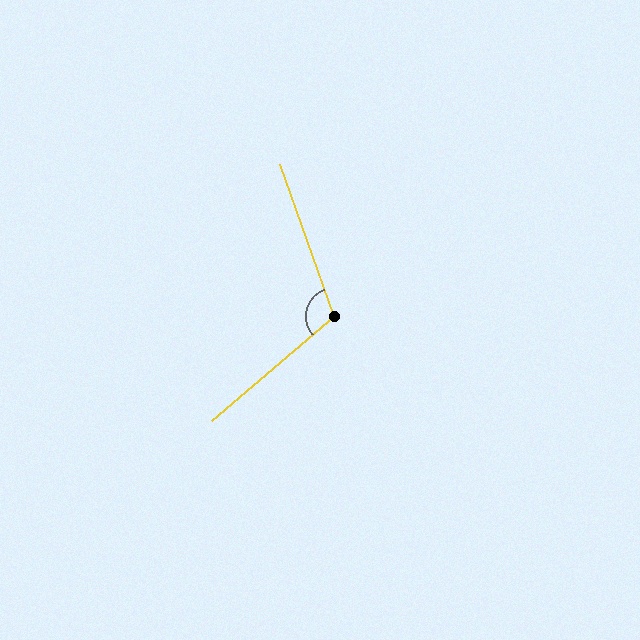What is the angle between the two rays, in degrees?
Approximately 111 degrees.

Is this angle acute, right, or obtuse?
It is obtuse.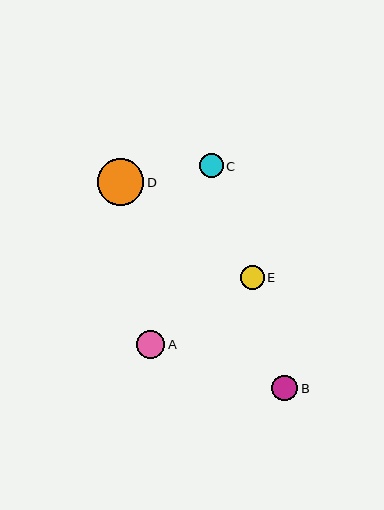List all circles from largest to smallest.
From largest to smallest: D, A, B, E, C.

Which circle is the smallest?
Circle C is the smallest with a size of approximately 24 pixels.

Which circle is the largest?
Circle D is the largest with a size of approximately 47 pixels.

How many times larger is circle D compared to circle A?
Circle D is approximately 1.7 times the size of circle A.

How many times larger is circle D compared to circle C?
Circle D is approximately 2.0 times the size of circle C.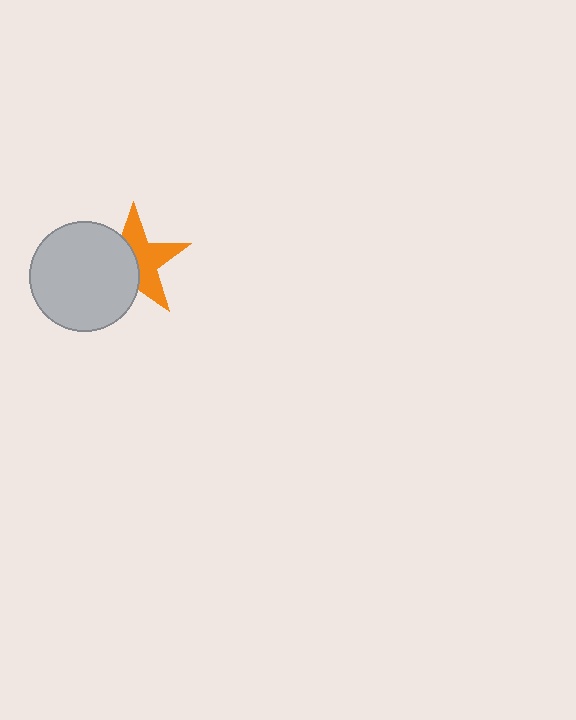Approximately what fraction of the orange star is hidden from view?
Roughly 48% of the orange star is hidden behind the light gray circle.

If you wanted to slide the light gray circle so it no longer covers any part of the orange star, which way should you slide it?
Slide it left — that is the most direct way to separate the two shapes.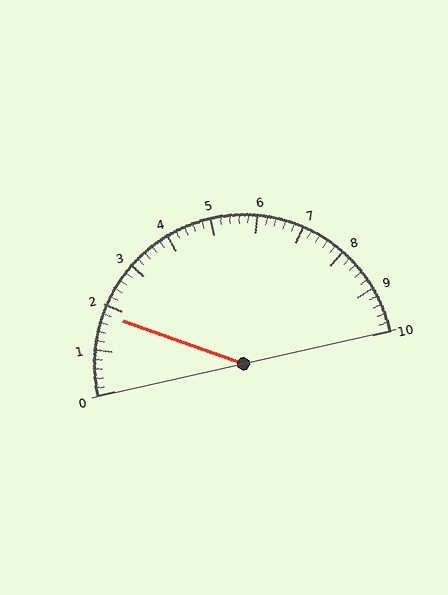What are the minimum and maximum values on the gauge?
The gauge ranges from 0 to 10.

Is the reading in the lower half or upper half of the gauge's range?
The reading is in the lower half of the range (0 to 10).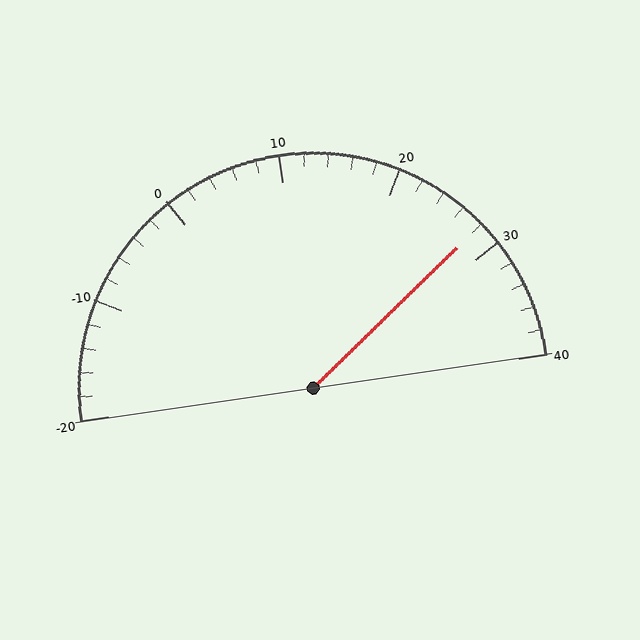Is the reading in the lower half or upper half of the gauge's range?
The reading is in the upper half of the range (-20 to 40).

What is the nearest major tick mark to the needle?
The nearest major tick mark is 30.